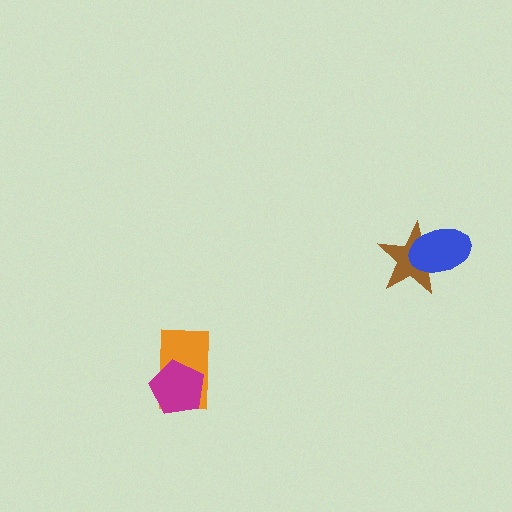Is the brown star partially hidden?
Yes, it is partially covered by another shape.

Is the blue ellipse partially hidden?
No, no other shape covers it.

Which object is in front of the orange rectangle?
The magenta pentagon is in front of the orange rectangle.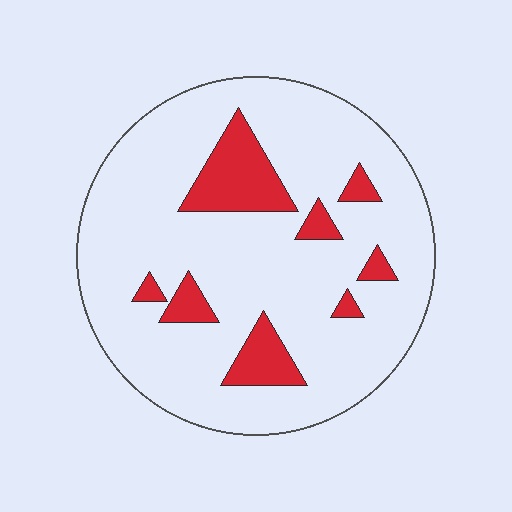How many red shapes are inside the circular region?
8.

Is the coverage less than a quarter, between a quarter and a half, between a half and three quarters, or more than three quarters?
Less than a quarter.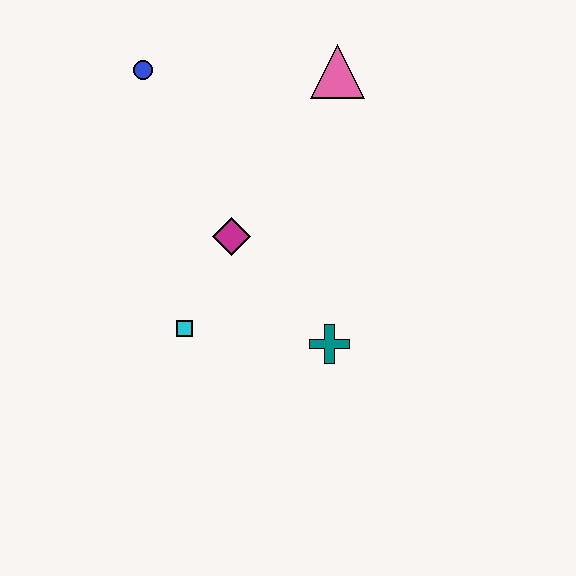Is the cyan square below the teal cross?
No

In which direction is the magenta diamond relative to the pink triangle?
The magenta diamond is below the pink triangle.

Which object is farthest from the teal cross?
The blue circle is farthest from the teal cross.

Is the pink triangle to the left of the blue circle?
No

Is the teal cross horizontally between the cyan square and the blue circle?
No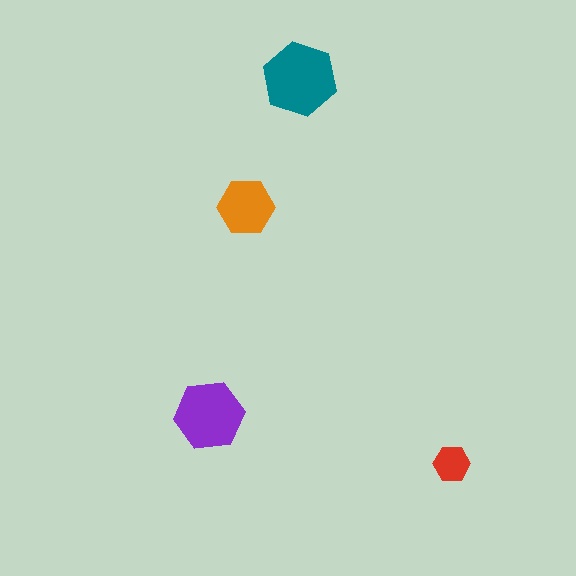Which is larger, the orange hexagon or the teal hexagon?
The teal one.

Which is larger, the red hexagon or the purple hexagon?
The purple one.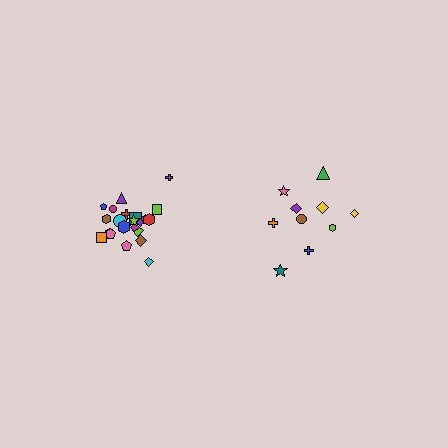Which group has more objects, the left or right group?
The left group.